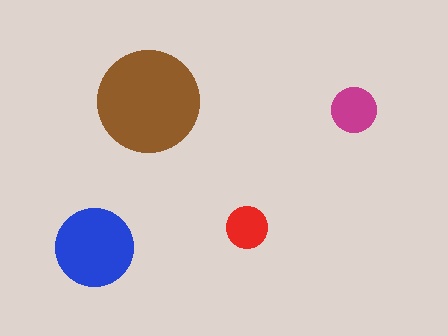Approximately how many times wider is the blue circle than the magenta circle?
About 1.5 times wider.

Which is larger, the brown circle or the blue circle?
The brown one.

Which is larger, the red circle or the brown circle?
The brown one.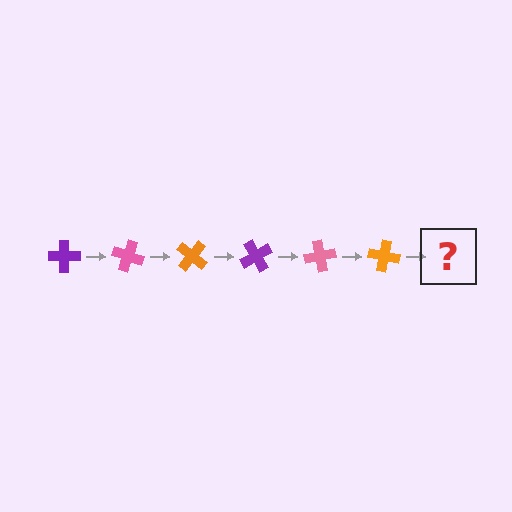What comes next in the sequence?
The next element should be a purple cross, rotated 120 degrees from the start.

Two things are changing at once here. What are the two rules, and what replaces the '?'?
The two rules are that it rotates 20 degrees each step and the color cycles through purple, pink, and orange. The '?' should be a purple cross, rotated 120 degrees from the start.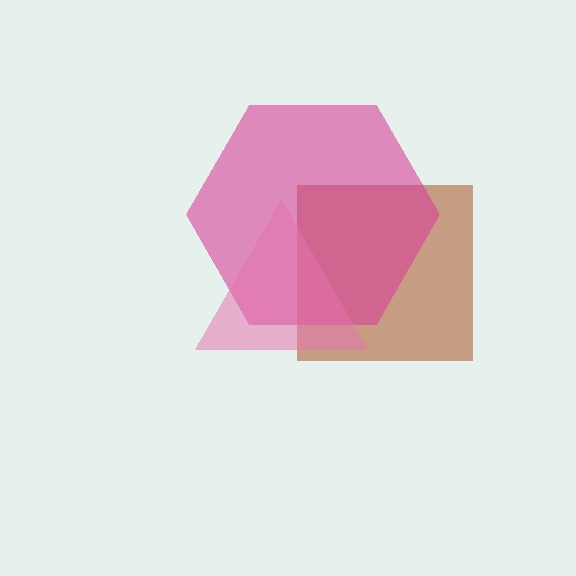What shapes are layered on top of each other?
The layered shapes are: a brown square, a magenta hexagon, a pink triangle.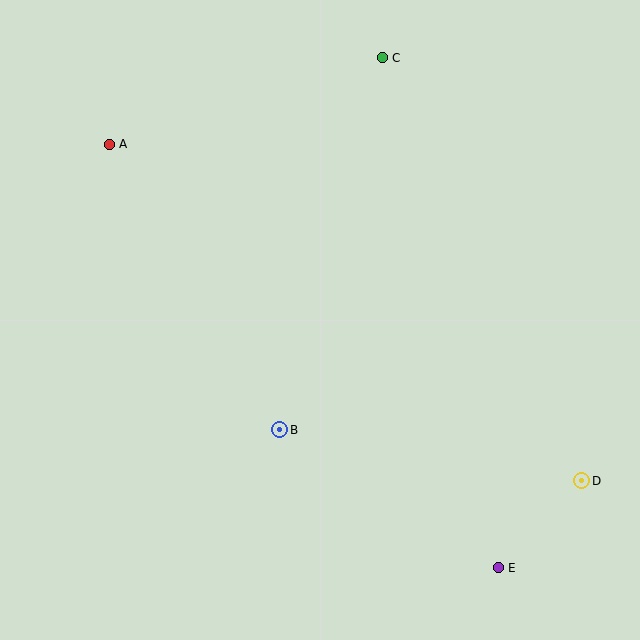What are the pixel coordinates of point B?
Point B is at (280, 430).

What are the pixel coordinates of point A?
Point A is at (109, 144).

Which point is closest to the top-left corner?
Point A is closest to the top-left corner.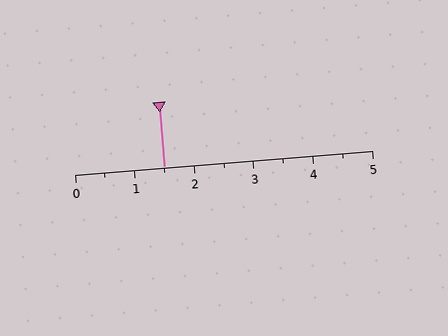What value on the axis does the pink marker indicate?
The marker indicates approximately 1.5.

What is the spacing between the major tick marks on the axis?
The major ticks are spaced 1 apart.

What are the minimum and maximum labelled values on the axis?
The axis runs from 0 to 5.